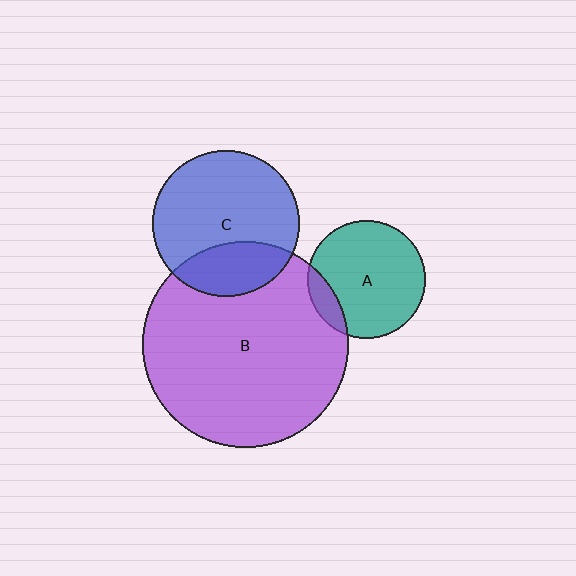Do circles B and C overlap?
Yes.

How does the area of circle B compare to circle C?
Approximately 2.0 times.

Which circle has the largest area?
Circle B (purple).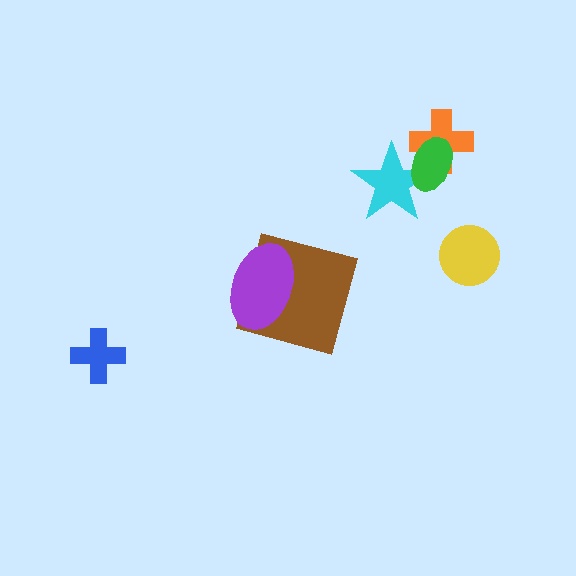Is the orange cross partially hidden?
Yes, it is partially covered by another shape.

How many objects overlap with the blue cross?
0 objects overlap with the blue cross.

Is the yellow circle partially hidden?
No, no other shape covers it.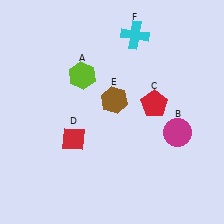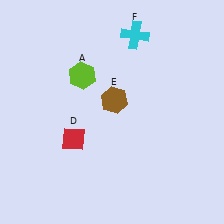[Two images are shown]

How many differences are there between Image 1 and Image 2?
There are 2 differences between the two images.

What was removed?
The red pentagon (C), the magenta circle (B) were removed in Image 2.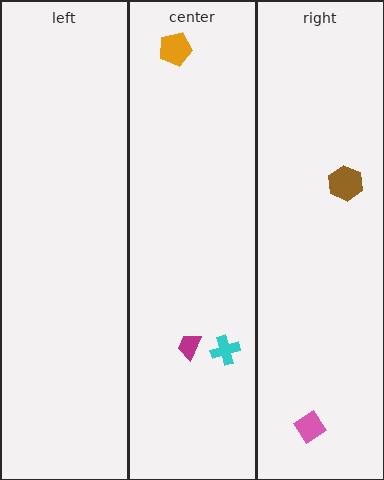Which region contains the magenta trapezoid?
The center region.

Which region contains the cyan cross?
The center region.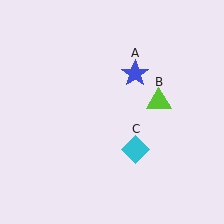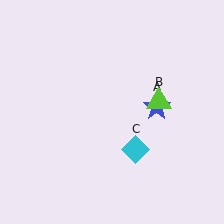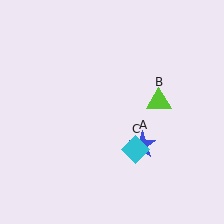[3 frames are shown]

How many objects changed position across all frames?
1 object changed position: blue star (object A).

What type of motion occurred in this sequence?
The blue star (object A) rotated clockwise around the center of the scene.